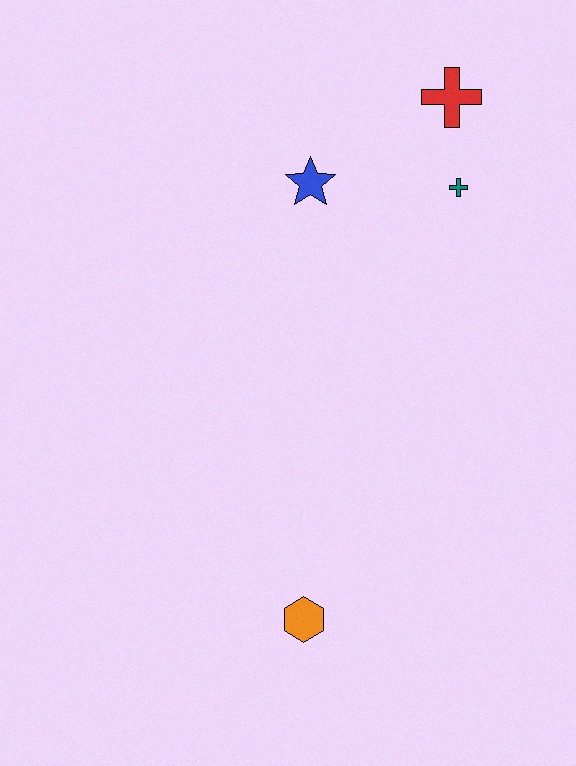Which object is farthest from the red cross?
The orange hexagon is farthest from the red cross.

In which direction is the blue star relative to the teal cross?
The blue star is to the left of the teal cross.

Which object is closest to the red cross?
The teal cross is closest to the red cross.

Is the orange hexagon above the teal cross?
No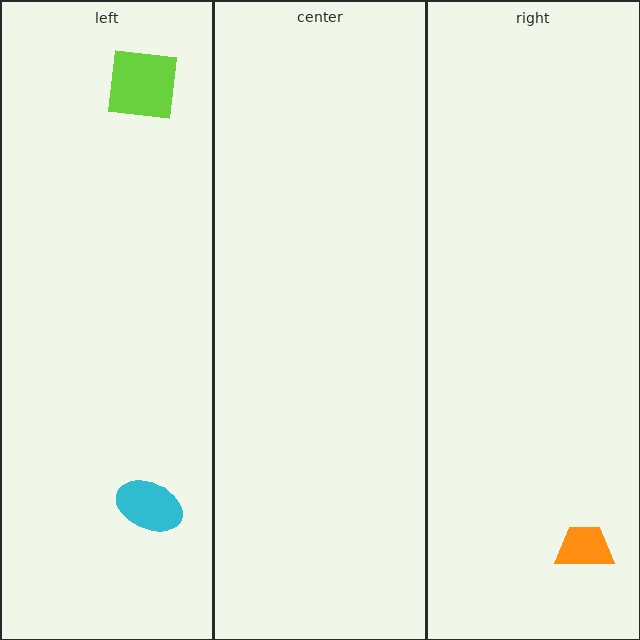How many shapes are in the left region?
2.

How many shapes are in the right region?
1.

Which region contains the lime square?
The left region.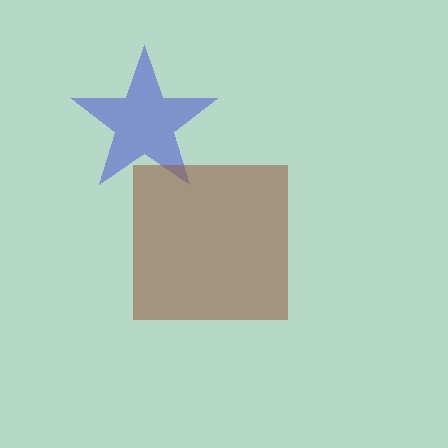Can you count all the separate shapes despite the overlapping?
Yes, there are 2 separate shapes.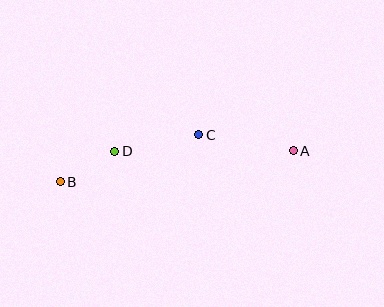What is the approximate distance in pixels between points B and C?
The distance between B and C is approximately 146 pixels.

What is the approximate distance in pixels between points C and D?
The distance between C and D is approximately 86 pixels.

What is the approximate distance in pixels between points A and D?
The distance between A and D is approximately 179 pixels.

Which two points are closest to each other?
Points B and D are closest to each other.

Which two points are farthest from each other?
Points A and B are farthest from each other.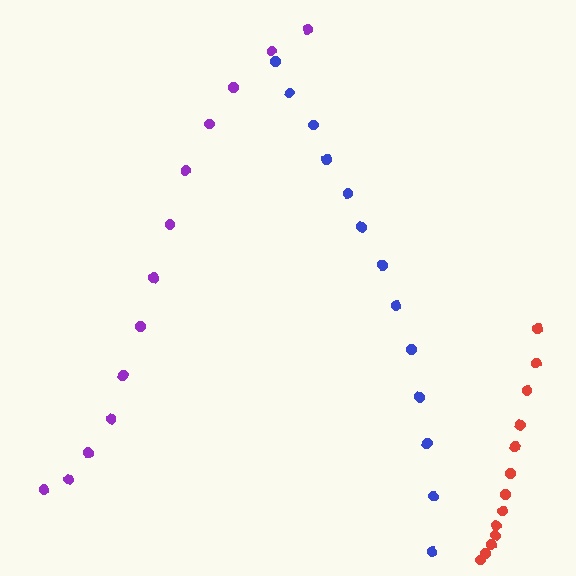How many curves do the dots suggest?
There are 3 distinct paths.